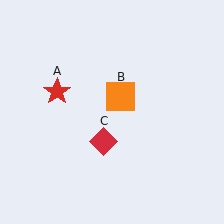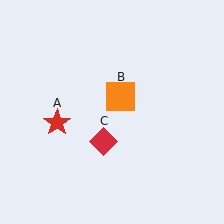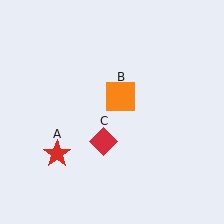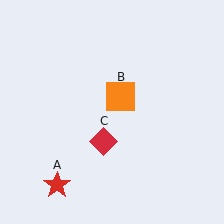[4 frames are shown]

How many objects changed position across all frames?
1 object changed position: red star (object A).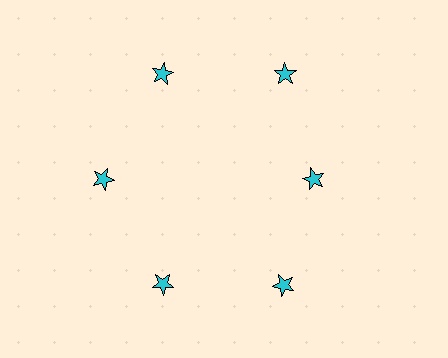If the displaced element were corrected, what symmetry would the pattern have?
It would have 6-fold rotational symmetry — the pattern would map onto itself every 60 degrees.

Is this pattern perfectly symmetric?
No. The 6 cyan stars are arranged in a ring, but one element near the 3 o'clock position is pulled inward toward the center, breaking the 6-fold rotational symmetry.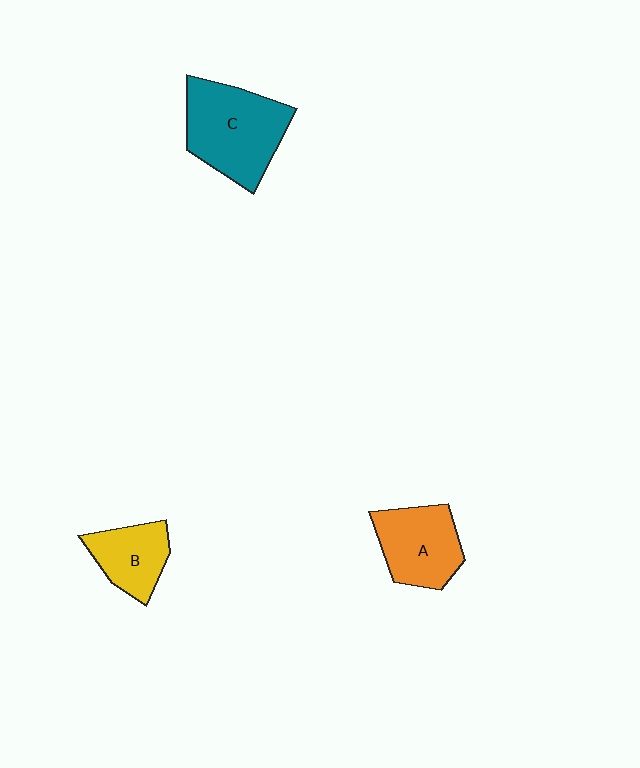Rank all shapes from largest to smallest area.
From largest to smallest: C (teal), A (orange), B (yellow).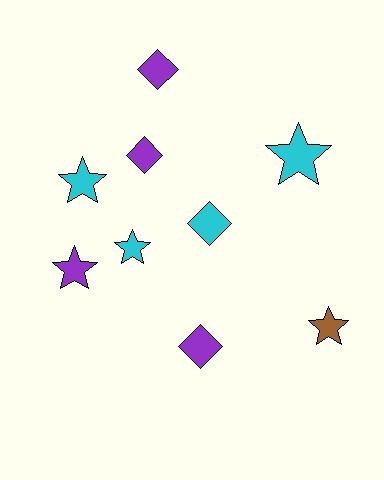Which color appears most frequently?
Purple, with 4 objects.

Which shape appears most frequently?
Star, with 5 objects.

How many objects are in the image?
There are 9 objects.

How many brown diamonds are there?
There are no brown diamonds.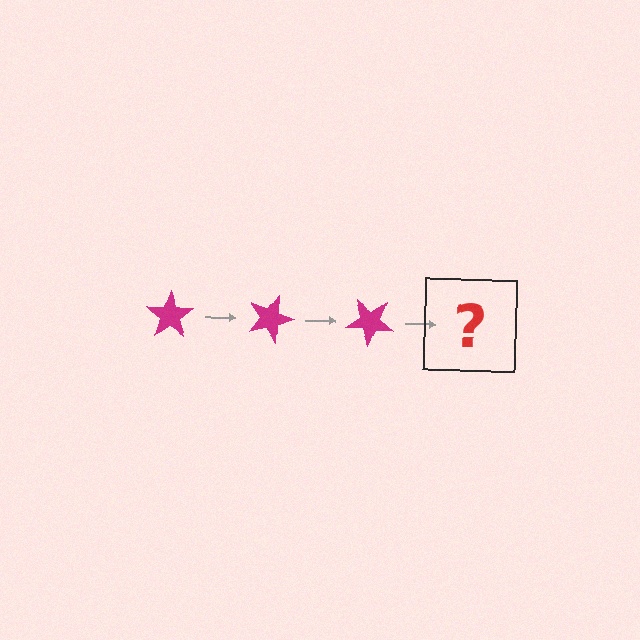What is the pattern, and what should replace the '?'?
The pattern is that the star rotates 20 degrees each step. The '?' should be a magenta star rotated 60 degrees.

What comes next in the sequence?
The next element should be a magenta star rotated 60 degrees.